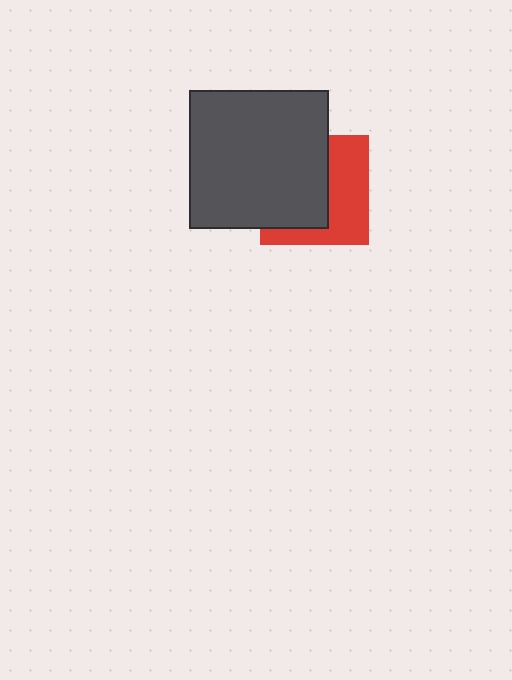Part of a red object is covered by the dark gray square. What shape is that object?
It is a square.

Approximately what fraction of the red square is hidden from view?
Roughly 54% of the red square is hidden behind the dark gray square.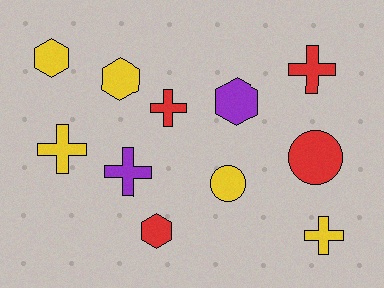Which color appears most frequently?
Yellow, with 5 objects.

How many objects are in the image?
There are 11 objects.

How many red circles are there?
There is 1 red circle.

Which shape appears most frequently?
Cross, with 5 objects.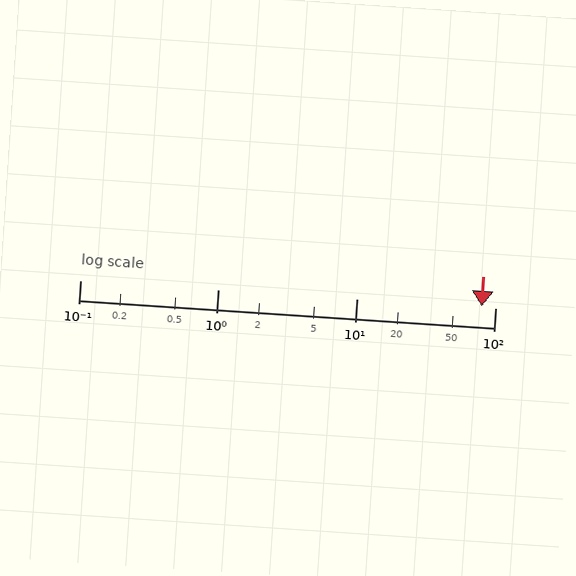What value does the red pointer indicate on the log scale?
The pointer indicates approximately 80.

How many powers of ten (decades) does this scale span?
The scale spans 3 decades, from 0.1 to 100.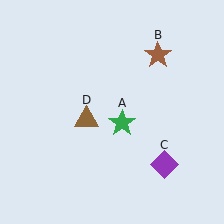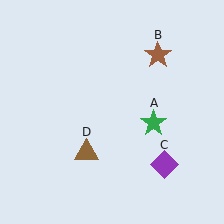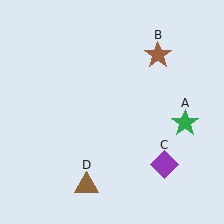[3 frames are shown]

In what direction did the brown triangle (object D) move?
The brown triangle (object D) moved down.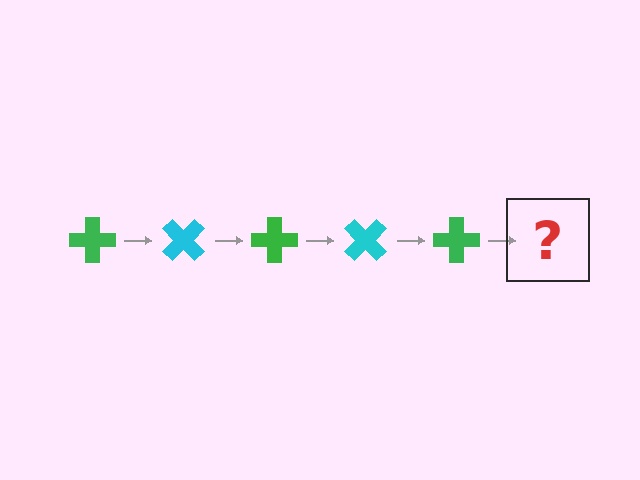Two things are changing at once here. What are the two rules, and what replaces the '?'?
The two rules are that it rotates 45 degrees each step and the color cycles through green and cyan. The '?' should be a cyan cross, rotated 225 degrees from the start.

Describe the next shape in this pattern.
It should be a cyan cross, rotated 225 degrees from the start.